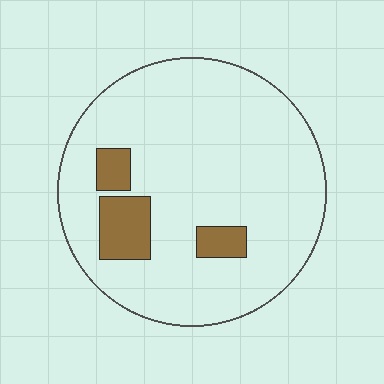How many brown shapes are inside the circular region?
3.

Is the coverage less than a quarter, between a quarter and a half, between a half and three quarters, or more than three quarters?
Less than a quarter.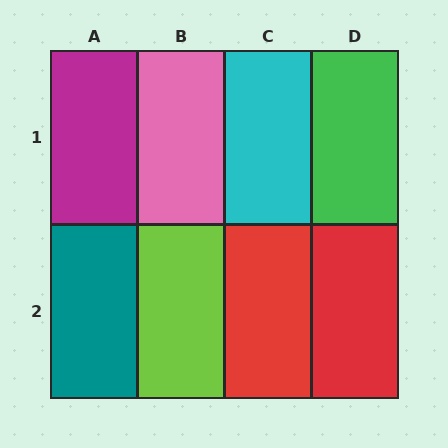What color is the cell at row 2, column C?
Red.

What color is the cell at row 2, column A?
Teal.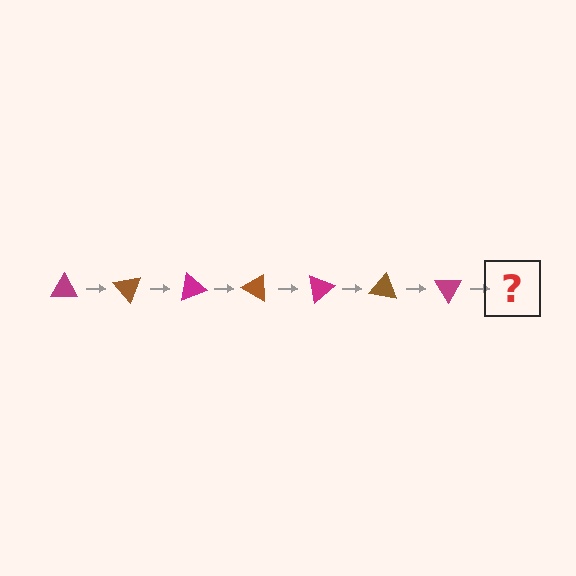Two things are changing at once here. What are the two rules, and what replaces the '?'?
The two rules are that it rotates 50 degrees each step and the color cycles through magenta and brown. The '?' should be a brown triangle, rotated 350 degrees from the start.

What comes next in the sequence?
The next element should be a brown triangle, rotated 350 degrees from the start.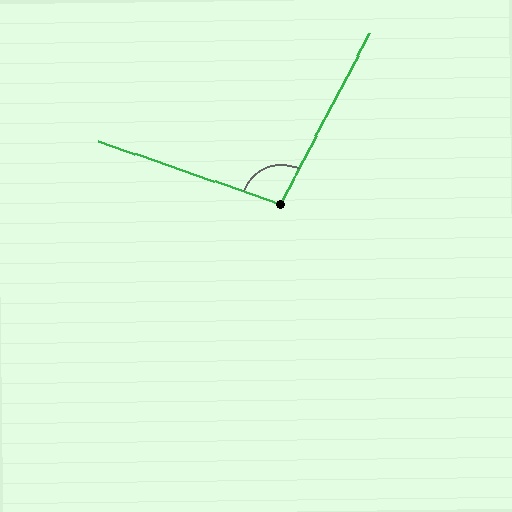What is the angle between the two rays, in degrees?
Approximately 99 degrees.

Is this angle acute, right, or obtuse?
It is obtuse.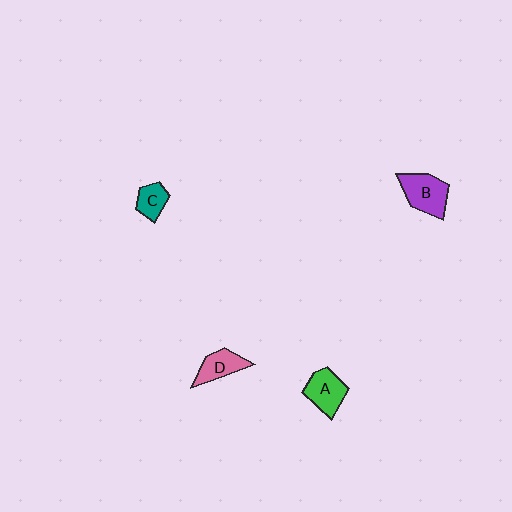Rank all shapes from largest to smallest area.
From largest to smallest: B (purple), A (green), D (pink), C (teal).